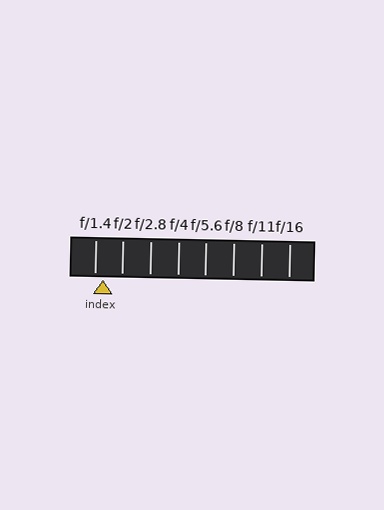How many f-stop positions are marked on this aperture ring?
There are 8 f-stop positions marked.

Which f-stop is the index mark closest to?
The index mark is closest to f/1.4.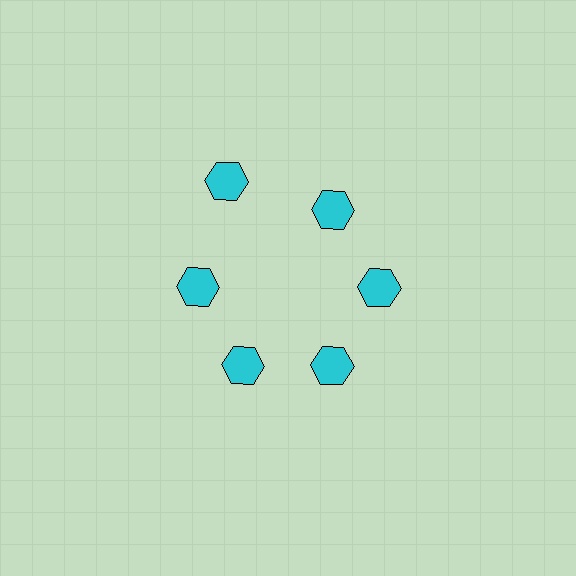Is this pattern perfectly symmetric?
No. The 6 cyan hexagons are arranged in a ring, but one element near the 11 o'clock position is pushed outward from the center, breaking the 6-fold rotational symmetry.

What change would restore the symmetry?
The symmetry would be restored by moving it inward, back onto the ring so that all 6 hexagons sit at equal angles and equal distance from the center.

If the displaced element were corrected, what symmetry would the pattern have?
It would have 6-fold rotational symmetry — the pattern would map onto itself every 60 degrees.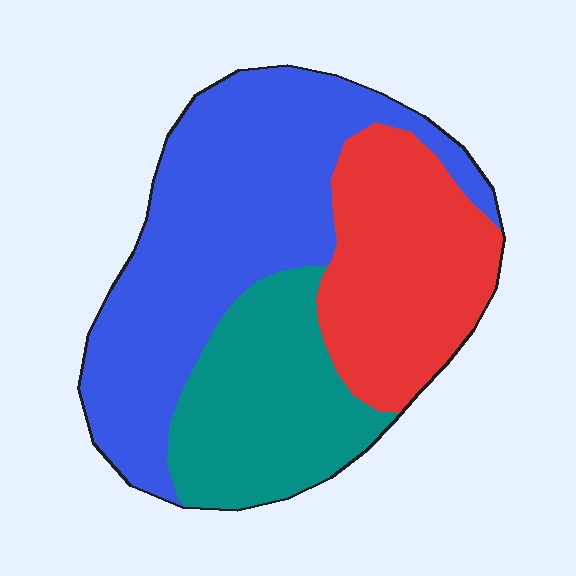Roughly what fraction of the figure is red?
Red takes up about one quarter (1/4) of the figure.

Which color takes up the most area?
Blue, at roughly 45%.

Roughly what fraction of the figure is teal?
Teal takes up about one quarter (1/4) of the figure.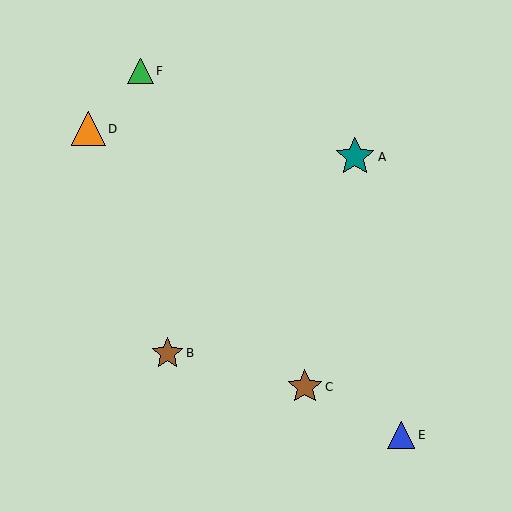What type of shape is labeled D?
Shape D is an orange triangle.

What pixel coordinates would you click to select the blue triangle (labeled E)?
Click at (401, 435) to select the blue triangle E.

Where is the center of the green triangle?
The center of the green triangle is at (141, 71).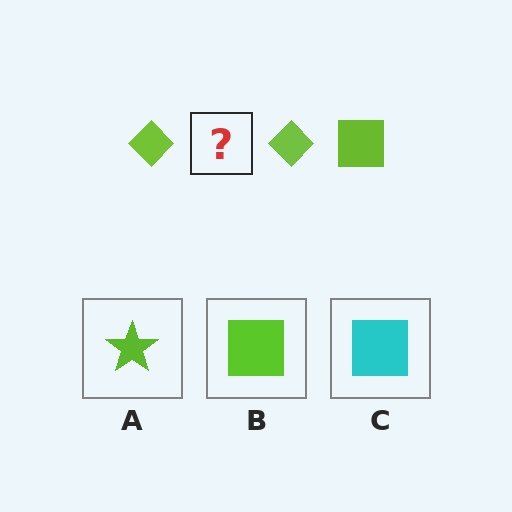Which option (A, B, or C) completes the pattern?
B.